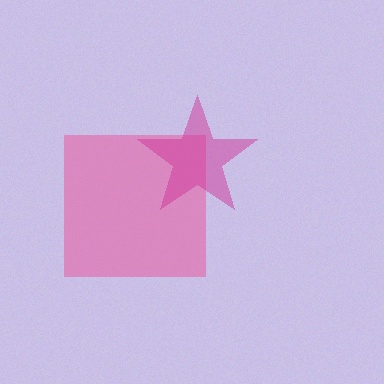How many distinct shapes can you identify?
There are 2 distinct shapes: a pink square, a magenta star.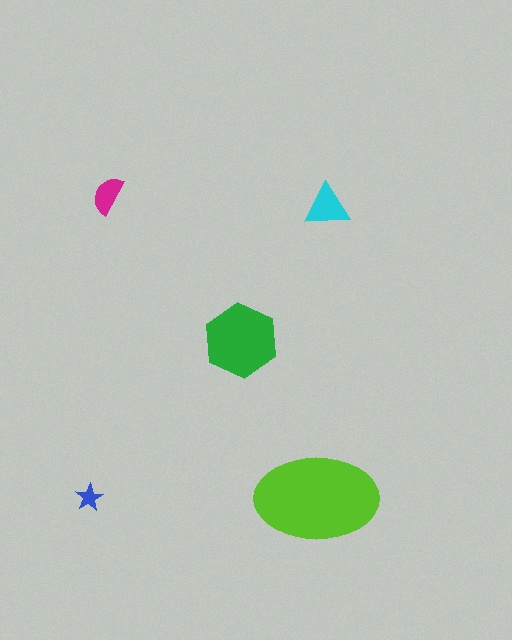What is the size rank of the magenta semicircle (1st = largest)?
4th.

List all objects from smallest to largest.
The blue star, the magenta semicircle, the cyan triangle, the green hexagon, the lime ellipse.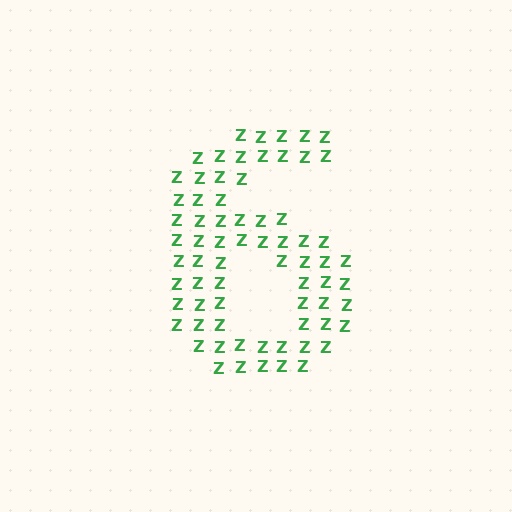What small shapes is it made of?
It is made of small letter Z's.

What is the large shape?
The large shape is the digit 6.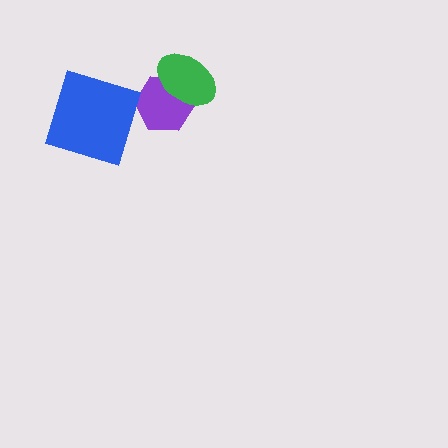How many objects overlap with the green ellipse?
1 object overlaps with the green ellipse.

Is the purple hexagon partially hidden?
Yes, it is partially covered by another shape.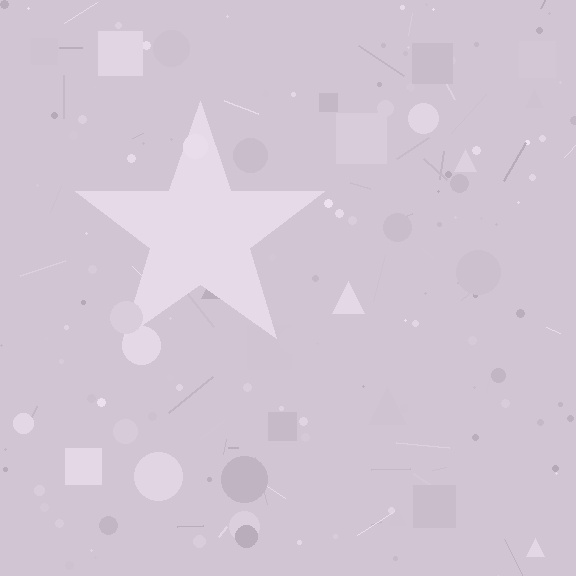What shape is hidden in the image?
A star is hidden in the image.